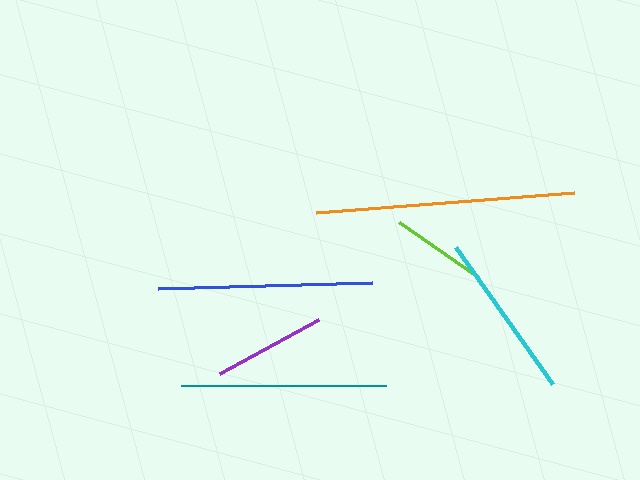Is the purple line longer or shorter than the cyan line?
The cyan line is longer than the purple line.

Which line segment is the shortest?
The lime line is the shortest at approximately 96 pixels.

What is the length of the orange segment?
The orange segment is approximately 258 pixels long.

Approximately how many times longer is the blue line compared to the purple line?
The blue line is approximately 1.9 times the length of the purple line.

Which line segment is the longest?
The orange line is the longest at approximately 258 pixels.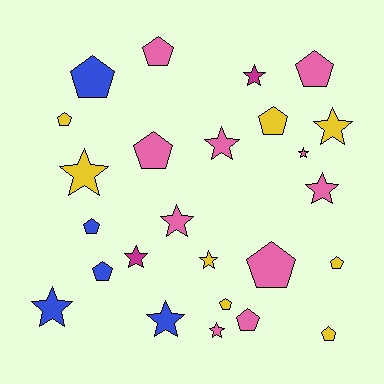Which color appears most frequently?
Pink, with 10 objects.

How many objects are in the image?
There are 25 objects.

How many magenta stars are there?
There are 2 magenta stars.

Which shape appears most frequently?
Pentagon, with 13 objects.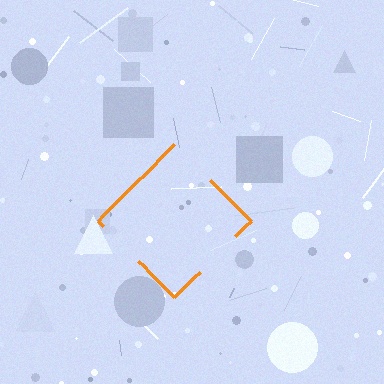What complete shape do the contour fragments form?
The contour fragments form a diamond.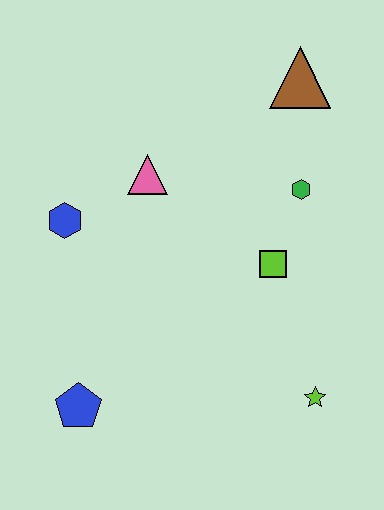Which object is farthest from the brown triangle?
The blue pentagon is farthest from the brown triangle.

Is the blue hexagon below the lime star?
No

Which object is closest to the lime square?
The green hexagon is closest to the lime square.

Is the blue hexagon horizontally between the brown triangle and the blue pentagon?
No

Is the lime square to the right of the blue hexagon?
Yes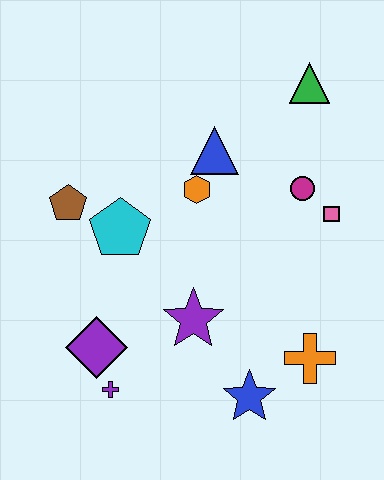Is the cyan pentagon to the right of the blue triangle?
No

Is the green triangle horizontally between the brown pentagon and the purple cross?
No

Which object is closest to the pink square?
The magenta circle is closest to the pink square.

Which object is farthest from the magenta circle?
The purple cross is farthest from the magenta circle.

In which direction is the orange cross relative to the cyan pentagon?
The orange cross is to the right of the cyan pentagon.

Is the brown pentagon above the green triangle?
No